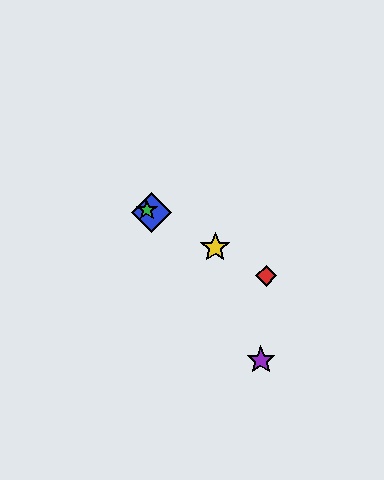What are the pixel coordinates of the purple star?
The purple star is at (261, 360).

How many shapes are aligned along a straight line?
4 shapes (the red diamond, the blue diamond, the green star, the yellow star) are aligned along a straight line.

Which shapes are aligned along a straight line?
The red diamond, the blue diamond, the green star, the yellow star are aligned along a straight line.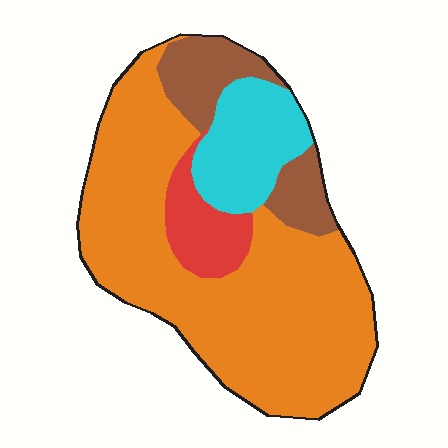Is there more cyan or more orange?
Orange.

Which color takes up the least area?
Red, at roughly 10%.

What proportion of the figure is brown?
Brown takes up less than a sixth of the figure.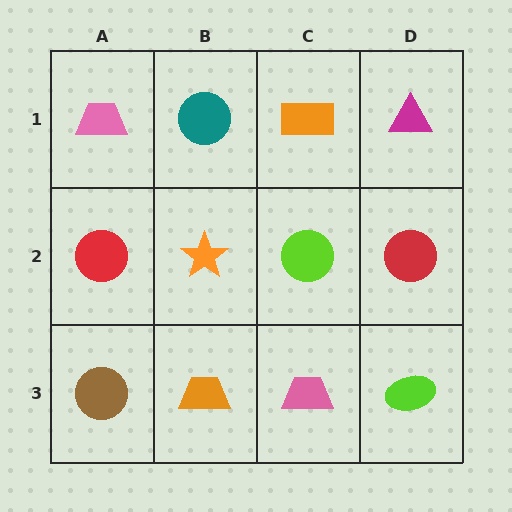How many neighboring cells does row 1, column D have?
2.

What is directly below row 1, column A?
A red circle.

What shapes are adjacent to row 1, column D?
A red circle (row 2, column D), an orange rectangle (row 1, column C).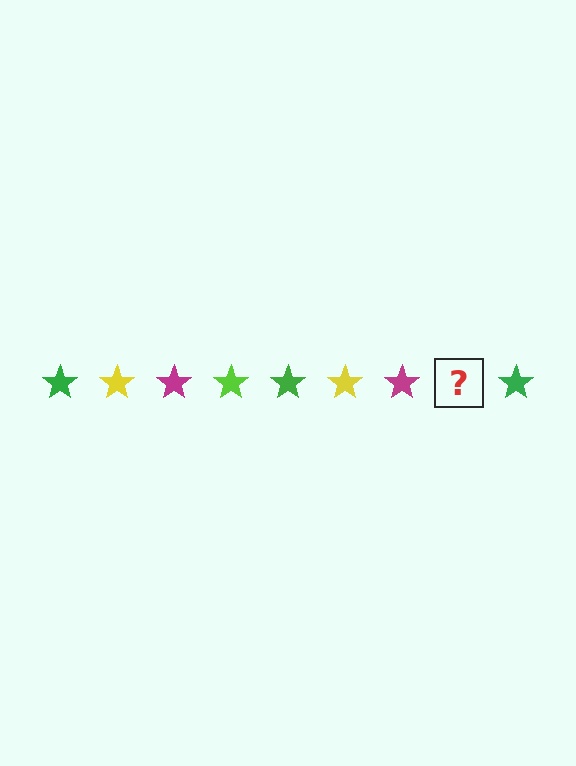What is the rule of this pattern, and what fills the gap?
The rule is that the pattern cycles through green, yellow, magenta, lime stars. The gap should be filled with a lime star.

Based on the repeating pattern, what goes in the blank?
The blank should be a lime star.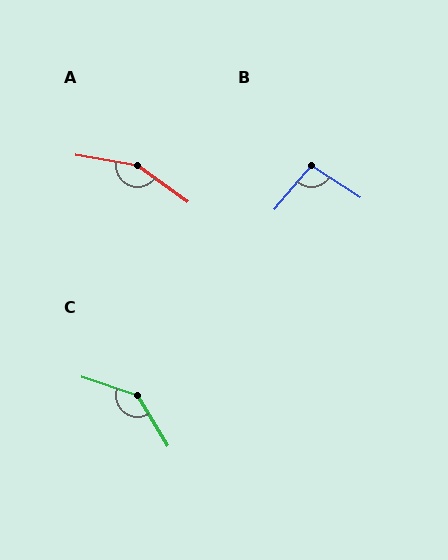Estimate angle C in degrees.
Approximately 139 degrees.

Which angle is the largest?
A, at approximately 154 degrees.